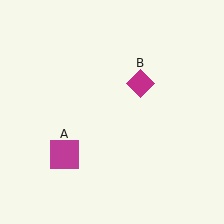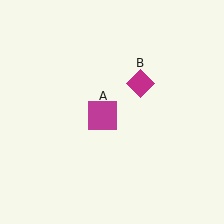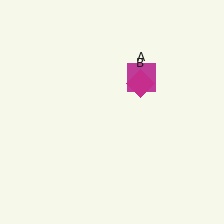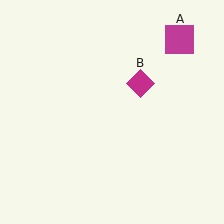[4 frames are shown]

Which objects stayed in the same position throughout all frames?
Magenta diamond (object B) remained stationary.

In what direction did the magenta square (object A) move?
The magenta square (object A) moved up and to the right.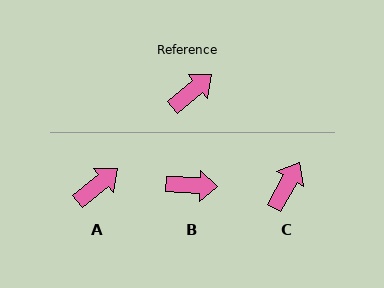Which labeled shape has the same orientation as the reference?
A.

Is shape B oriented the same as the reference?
No, it is off by about 42 degrees.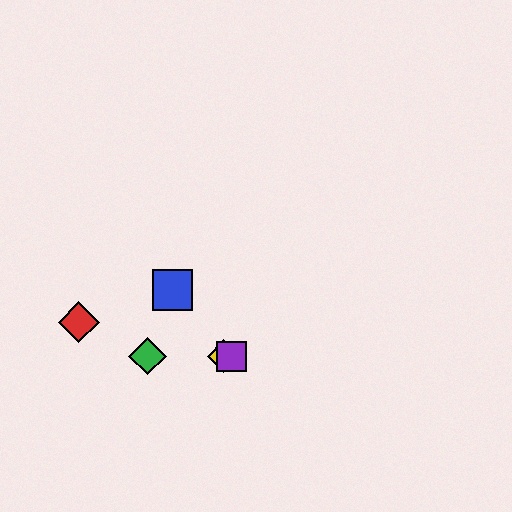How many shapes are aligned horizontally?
3 shapes (the green diamond, the yellow diamond, the purple square) are aligned horizontally.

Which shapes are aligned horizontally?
The green diamond, the yellow diamond, the purple square are aligned horizontally.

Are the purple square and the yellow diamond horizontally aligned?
Yes, both are at y≈356.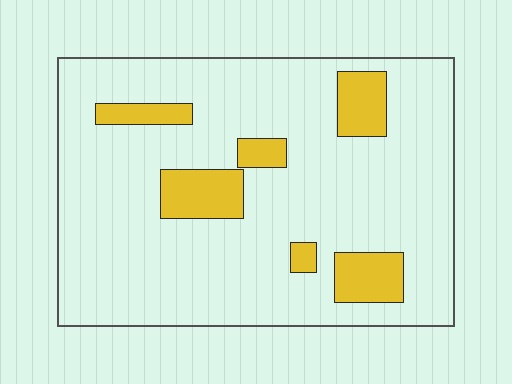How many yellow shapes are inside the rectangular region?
6.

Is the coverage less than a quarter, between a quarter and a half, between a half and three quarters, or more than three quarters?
Less than a quarter.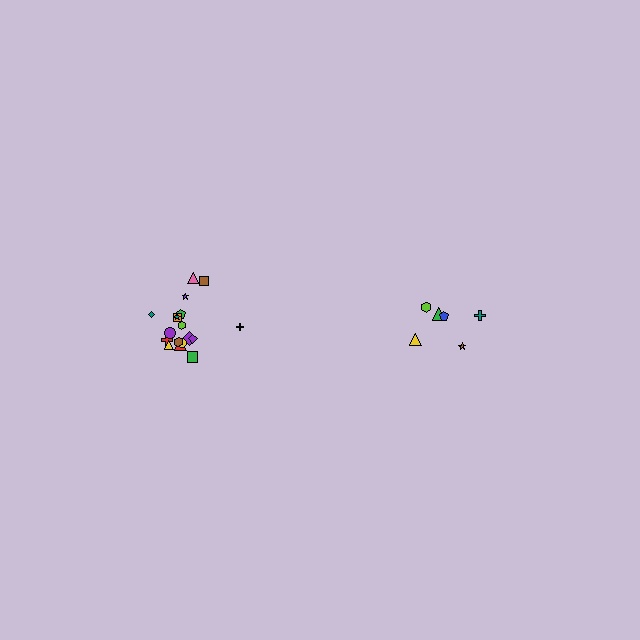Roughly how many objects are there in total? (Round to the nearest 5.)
Roughly 25 objects in total.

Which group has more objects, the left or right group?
The left group.